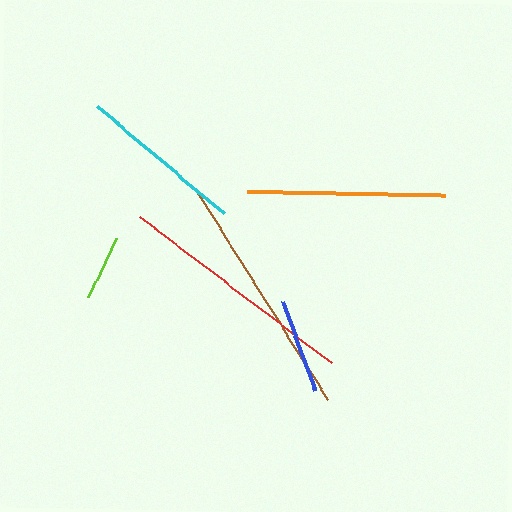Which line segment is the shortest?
The lime line is the shortest at approximately 66 pixels.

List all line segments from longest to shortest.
From longest to shortest: brown, red, orange, cyan, blue, lime.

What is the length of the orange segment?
The orange segment is approximately 199 pixels long.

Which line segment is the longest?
The brown line is the longest at approximately 247 pixels.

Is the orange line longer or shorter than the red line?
The red line is longer than the orange line.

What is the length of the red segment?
The red segment is approximately 241 pixels long.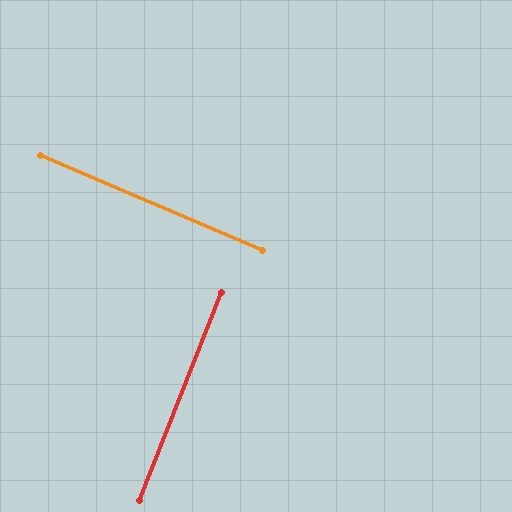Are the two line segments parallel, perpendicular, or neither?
Perpendicular — they meet at approximately 89°.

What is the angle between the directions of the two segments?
Approximately 89 degrees.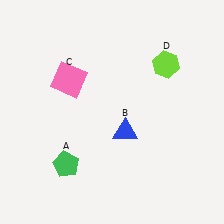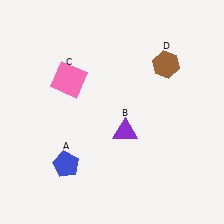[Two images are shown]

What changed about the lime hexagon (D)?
In Image 1, D is lime. In Image 2, it changed to brown.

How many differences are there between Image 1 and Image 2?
There are 3 differences between the two images.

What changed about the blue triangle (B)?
In Image 1, B is blue. In Image 2, it changed to purple.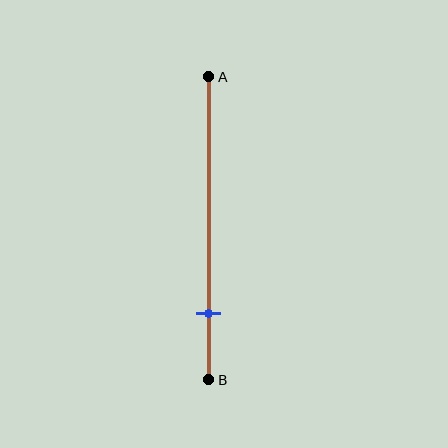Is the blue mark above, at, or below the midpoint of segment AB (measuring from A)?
The blue mark is below the midpoint of segment AB.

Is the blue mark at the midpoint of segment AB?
No, the mark is at about 80% from A, not at the 50% midpoint.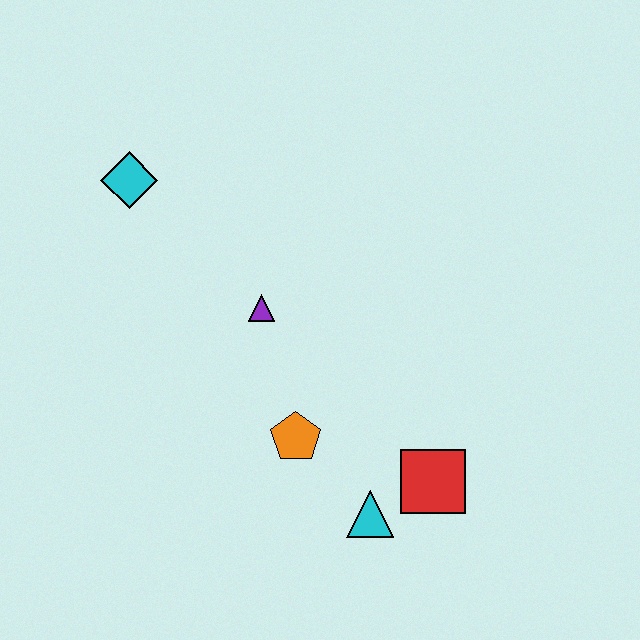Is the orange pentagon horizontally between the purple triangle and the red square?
Yes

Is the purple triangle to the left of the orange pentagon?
Yes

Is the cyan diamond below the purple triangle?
No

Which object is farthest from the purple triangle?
The red square is farthest from the purple triangle.